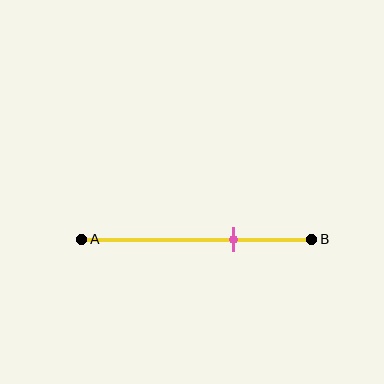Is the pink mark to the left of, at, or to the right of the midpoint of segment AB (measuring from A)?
The pink mark is to the right of the midpoint of segment AB.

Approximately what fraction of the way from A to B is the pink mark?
The pink mark is approximately 65% of the way from A to B.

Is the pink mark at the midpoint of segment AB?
No, the mark is at about 65% from A, not at the 50% midpoint.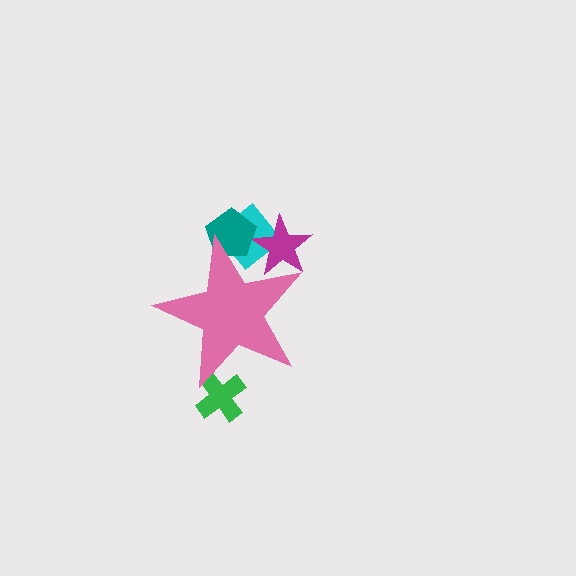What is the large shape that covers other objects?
A pink star.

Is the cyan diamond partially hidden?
Yes, the cyan diamond is partially hidden behind the pink star.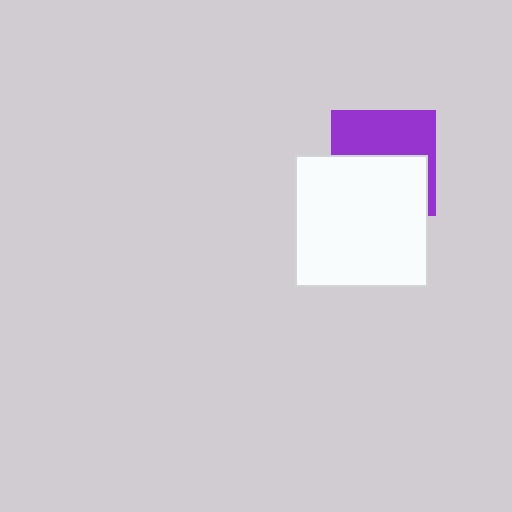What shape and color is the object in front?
The object in front is a white square.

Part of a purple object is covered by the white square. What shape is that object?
It is a square.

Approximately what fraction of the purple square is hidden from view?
Roughly 52% of the purple square is hidden behind the white square.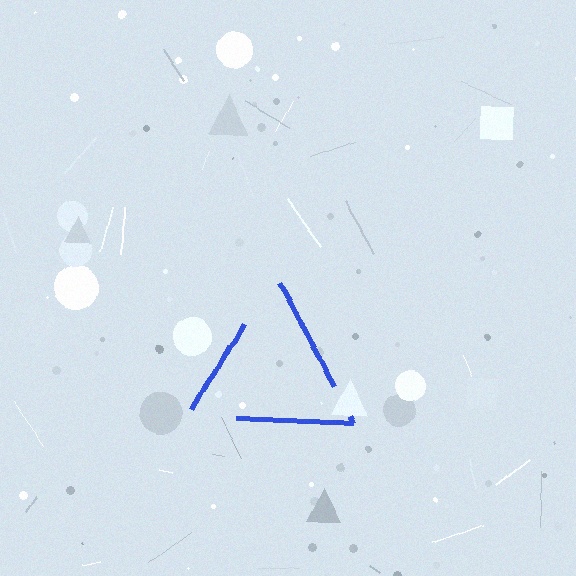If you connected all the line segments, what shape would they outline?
They would outline a triangle.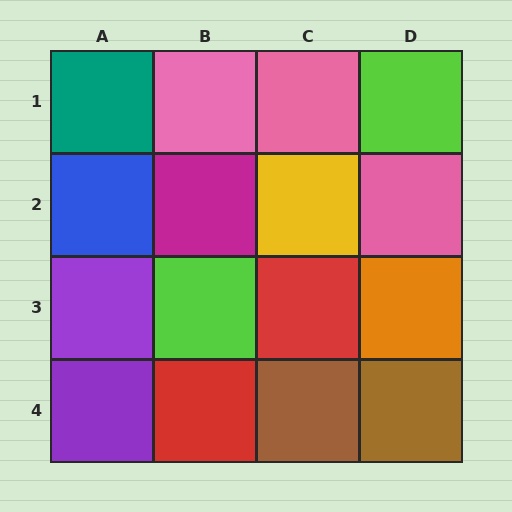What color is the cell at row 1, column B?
Pink.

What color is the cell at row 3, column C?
Red.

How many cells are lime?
2 cells are lime.